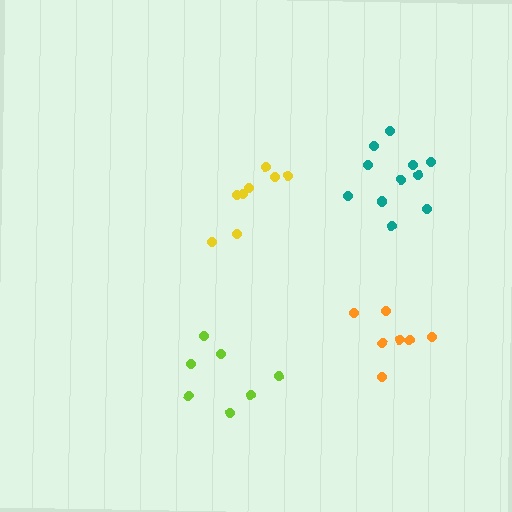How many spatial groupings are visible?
There are 4 spatial groupings.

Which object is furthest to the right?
The teal cluster is rightmost.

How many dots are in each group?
Group 1: 11 dots, Group 2: 7 dots, Group 3: 7 dots, Group 4: 8 dots (33 total).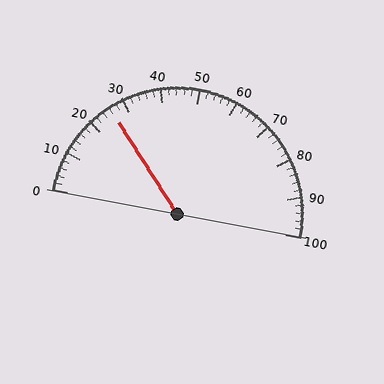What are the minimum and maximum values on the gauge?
The gauge ranges from 0 to 100.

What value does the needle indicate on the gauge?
The needle indicates approximately 26.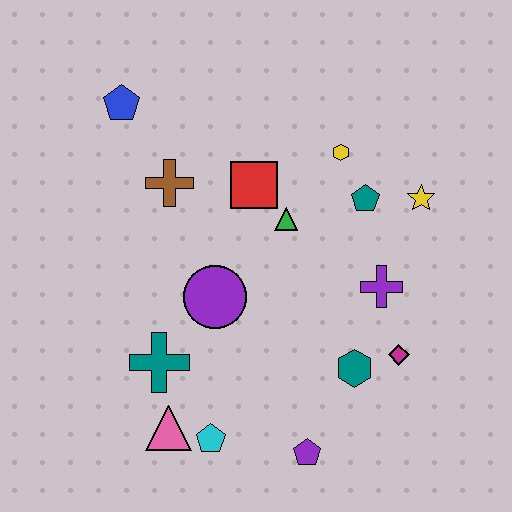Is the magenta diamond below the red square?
Yes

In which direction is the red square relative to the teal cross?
The red square is above the teal cross.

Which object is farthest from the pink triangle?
The yellow star is farthest from the pink triangle.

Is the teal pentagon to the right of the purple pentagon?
Yes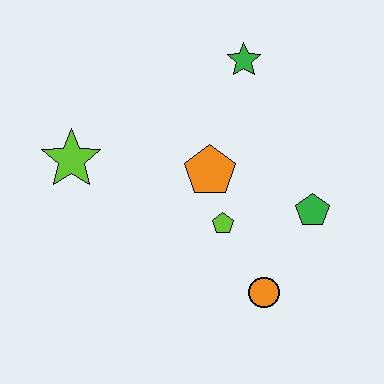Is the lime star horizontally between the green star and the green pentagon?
No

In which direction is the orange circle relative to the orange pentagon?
The orange circle is below the orange pentagon.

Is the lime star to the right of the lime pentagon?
No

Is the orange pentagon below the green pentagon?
No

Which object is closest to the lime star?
The orange pentagon is closest to the lime star.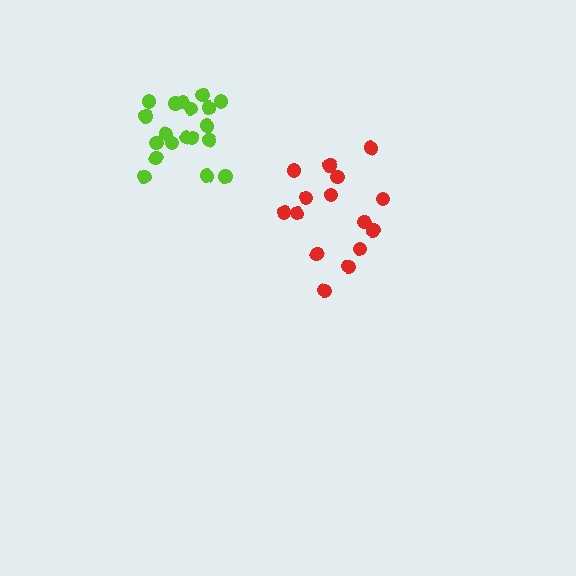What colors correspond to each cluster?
The clusters are colored: lime, red.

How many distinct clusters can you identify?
There are 2 distinct clusters.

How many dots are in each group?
Group 1: 19 dots, Group 2: 15 dots (34 total).